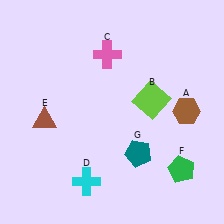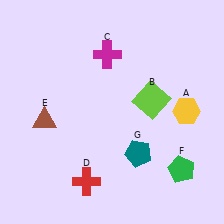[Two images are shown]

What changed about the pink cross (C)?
In Image 1, C is pink. In Image 2, it changed to magenta.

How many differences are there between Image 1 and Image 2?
There are 3 differences between the two images.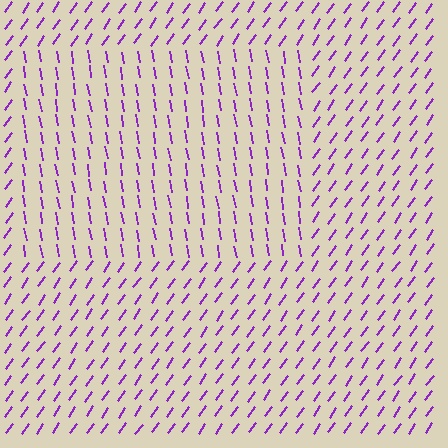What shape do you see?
I see a rectangle.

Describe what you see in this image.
The image is filled with small purple line segments. A rectangle region in the image has lines oriented differently from the surrounding lines, creating a visible texture boundary.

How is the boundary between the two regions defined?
The boundary is defined purely by a change in line orientation (approximately 45 degrees difference). All lines are the same color and thickness.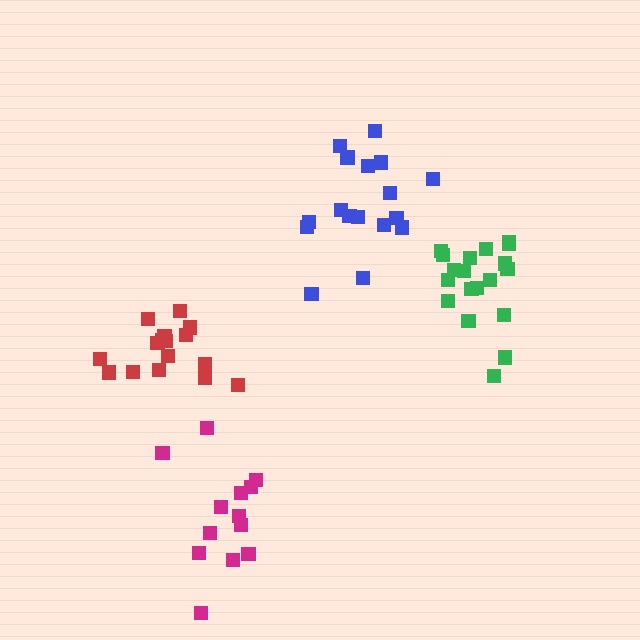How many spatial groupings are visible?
There are 4 spatial groupings.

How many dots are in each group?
Group 1: 17 dots, Group 2: 19 dots, Group 3: 13 dots, Group 4: 16 dots (65 total).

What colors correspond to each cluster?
The clusters are colored: blue, green, magenta, red.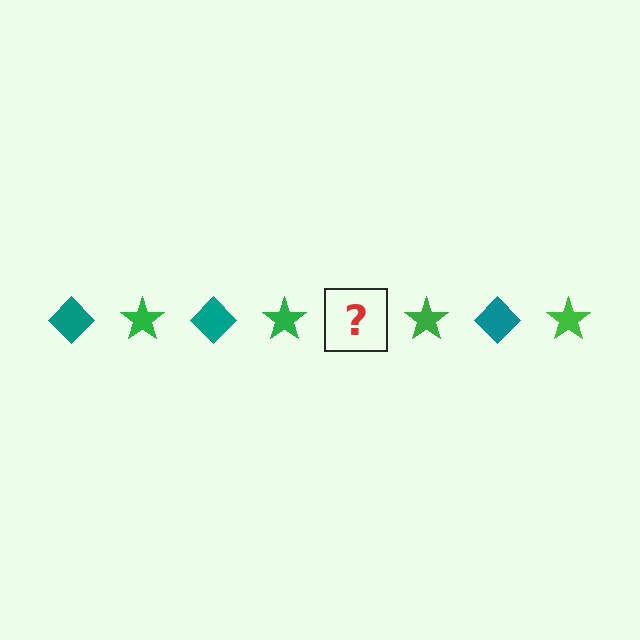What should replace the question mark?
The question mark should be replaced with a teal diamond.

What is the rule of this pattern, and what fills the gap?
The rule is that the pattern alternates between teal diamond and green star. The gap should be filled with a teal diamond.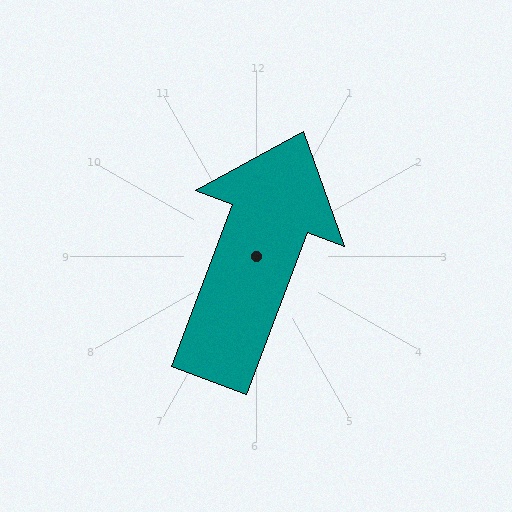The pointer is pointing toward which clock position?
Roughly 1 o'clock.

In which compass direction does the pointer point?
North.